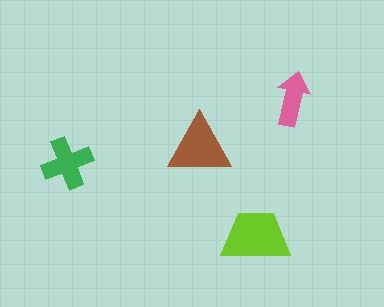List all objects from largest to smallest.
The lime trapezoid, the brown triangle, the green cross, the pink arrow.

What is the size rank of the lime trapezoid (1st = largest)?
1st.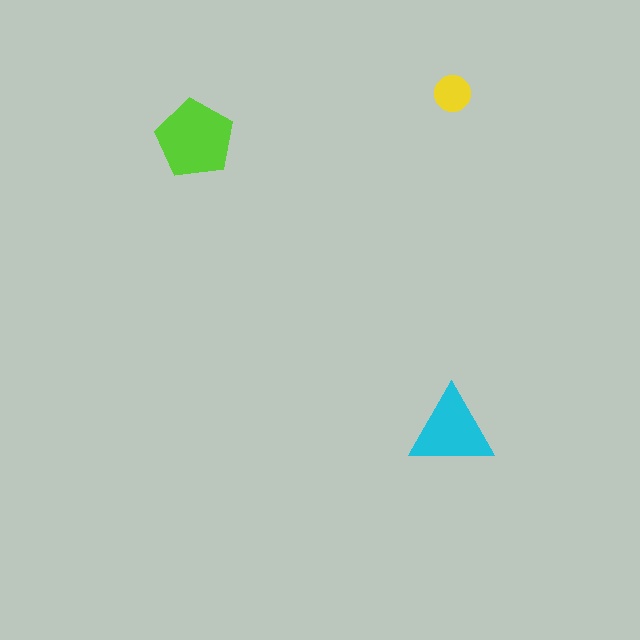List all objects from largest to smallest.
The lime pentagon, the cyan triangle, the yellow circle.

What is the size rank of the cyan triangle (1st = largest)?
2nd.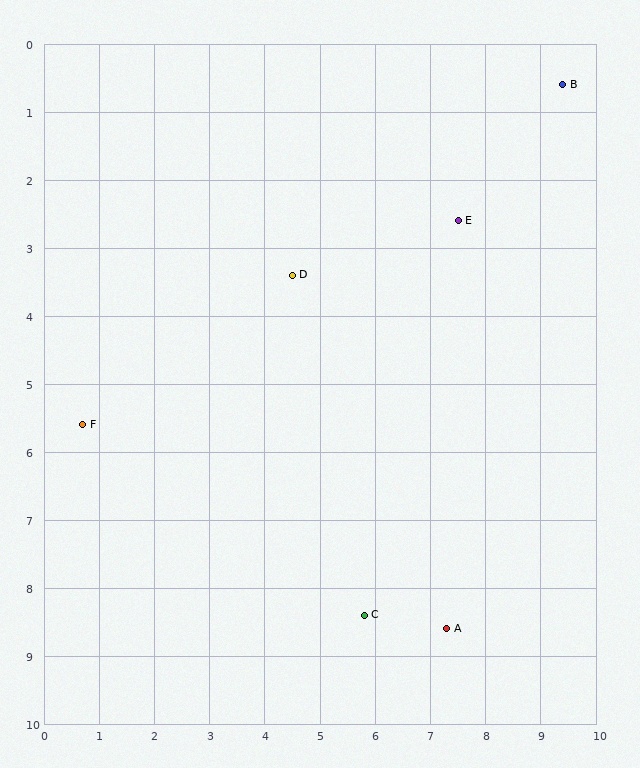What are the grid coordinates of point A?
Point A is at approximately (7.3, 8.6).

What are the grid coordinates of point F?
Point F is at approximately (0.7, 5.6).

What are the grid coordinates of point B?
Point B is at approximately (9.4, 0.6).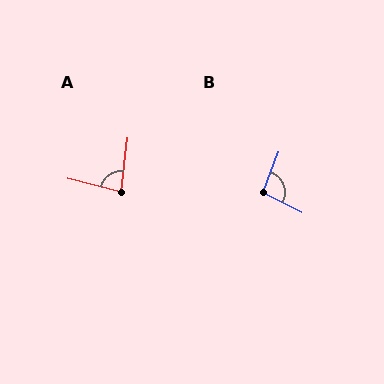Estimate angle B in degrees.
Approximately 96 degrees.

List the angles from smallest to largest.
A (82°), B (96°).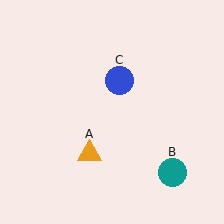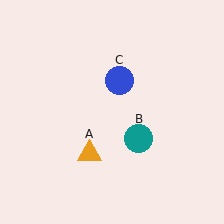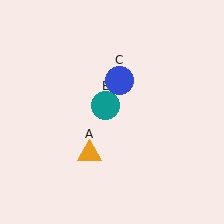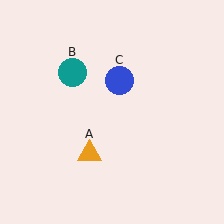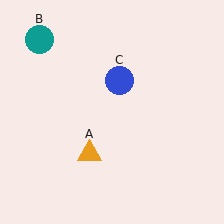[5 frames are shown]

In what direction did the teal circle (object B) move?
The teal circle (object B) moved up and to the left.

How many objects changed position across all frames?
1 object changed position: teal circle (object B).